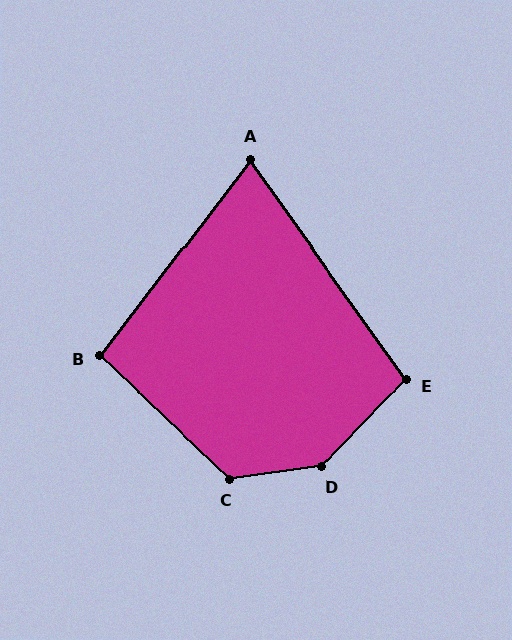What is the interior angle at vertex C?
Approximately 129 degrees (obtuse).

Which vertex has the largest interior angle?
D, at approximately 141 degrees.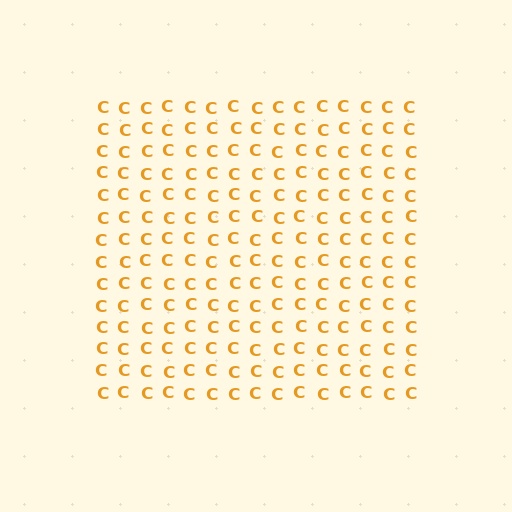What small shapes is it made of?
It is made of small letter C's.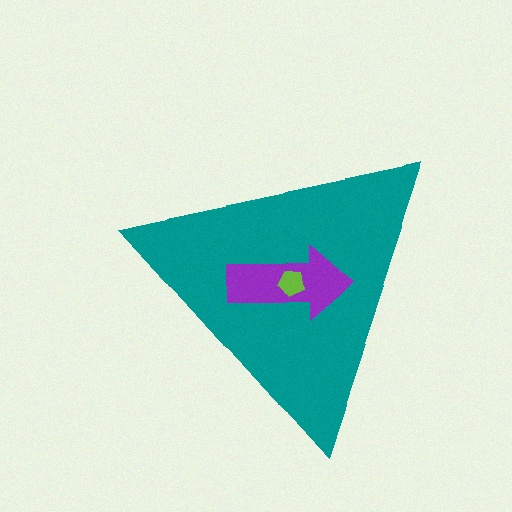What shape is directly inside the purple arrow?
The lime pentagon.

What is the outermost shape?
The teal triangle.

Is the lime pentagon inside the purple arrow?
Yes.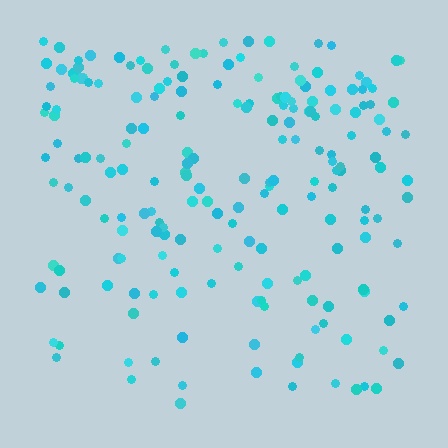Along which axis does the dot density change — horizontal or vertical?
Vertical.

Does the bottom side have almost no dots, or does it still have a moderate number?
Still a moderate number, just noticeably fewer than the top.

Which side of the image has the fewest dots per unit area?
The bottom.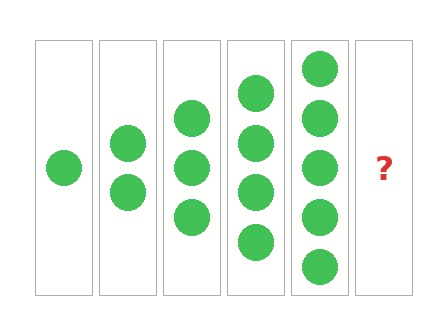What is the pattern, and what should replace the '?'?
The pattern is that each step adds one more circle. The '?' should be 6 circles.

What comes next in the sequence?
The next element should be 6 circles.